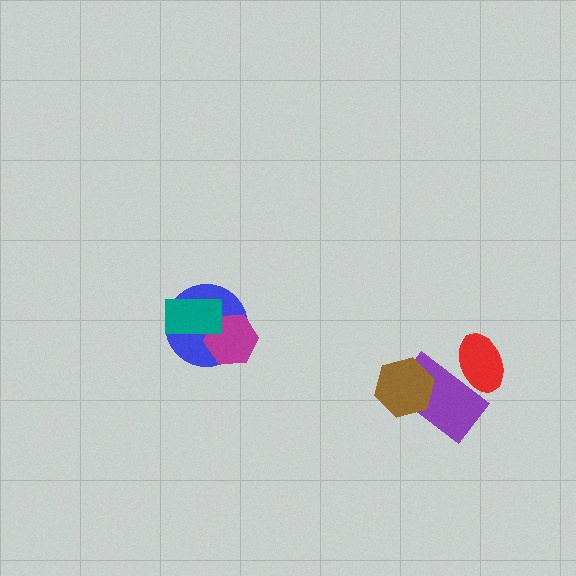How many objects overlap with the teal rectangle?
2 objects overlap with the teal rectangle.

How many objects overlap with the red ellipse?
1 object overlaps with the red ellipse.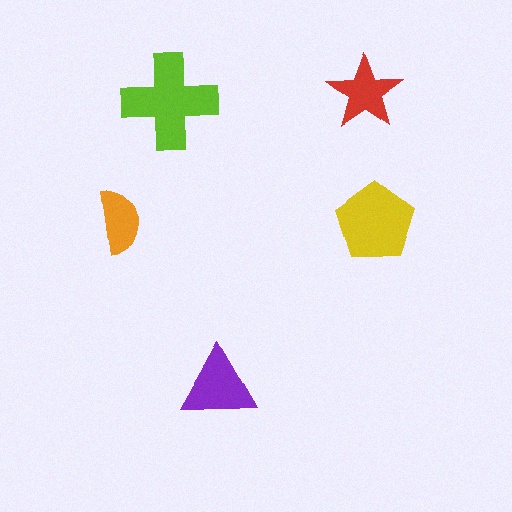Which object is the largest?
The lime cross.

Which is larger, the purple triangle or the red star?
The purple triangle.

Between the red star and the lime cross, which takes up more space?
The lime cross.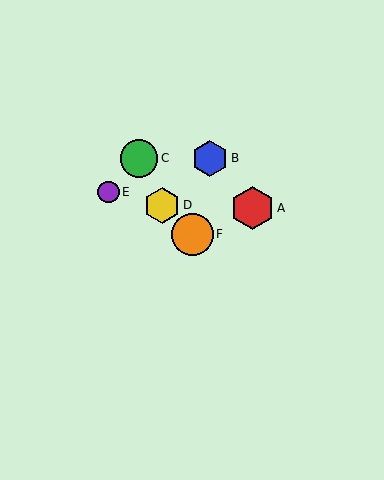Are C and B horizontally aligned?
Yes, both are at y≈158.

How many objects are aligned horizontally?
2 objects (B, C) are aligned horizontally.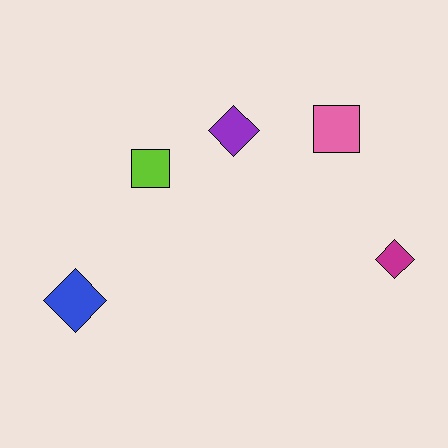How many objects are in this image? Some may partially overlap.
There are 5 objects.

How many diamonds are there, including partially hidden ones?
There are 3 diamonds.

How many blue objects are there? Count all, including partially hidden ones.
There is 1 blue object.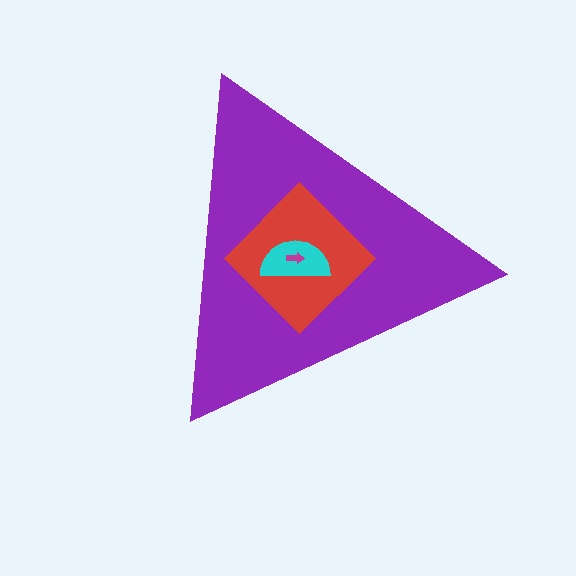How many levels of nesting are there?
4.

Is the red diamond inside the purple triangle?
Yes.